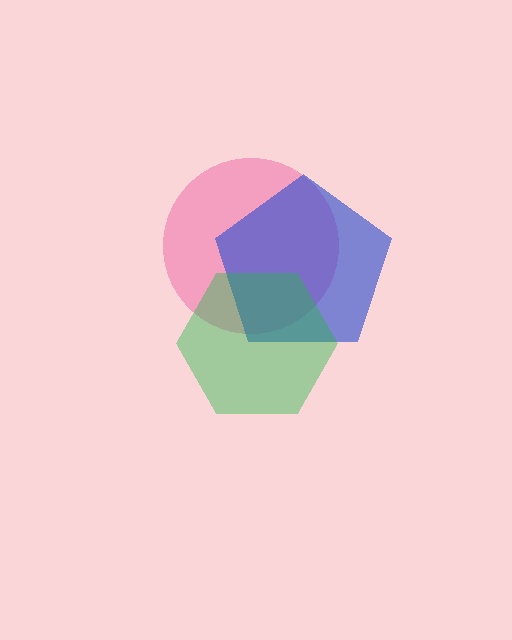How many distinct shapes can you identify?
There are 3 distinct shapes: a pink circle, a blue pentagon, a green hexagon.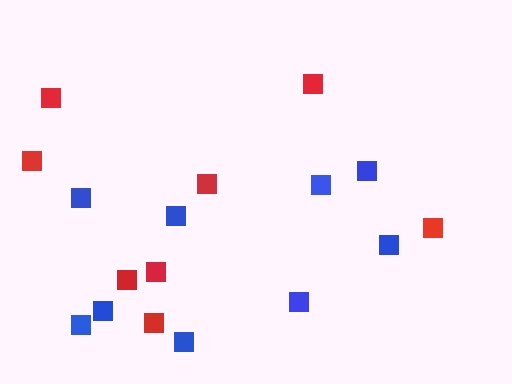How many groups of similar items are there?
There are 2 groups: one group of blue squares (9) and one group of red squares (8).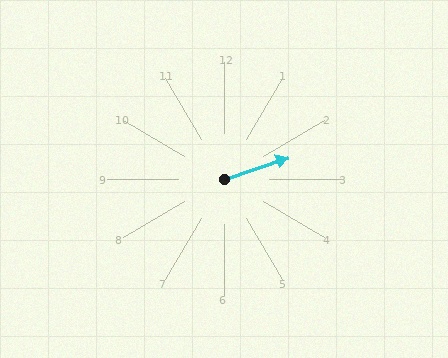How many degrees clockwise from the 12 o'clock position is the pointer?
Approximately 72 degrees.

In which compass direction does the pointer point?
East.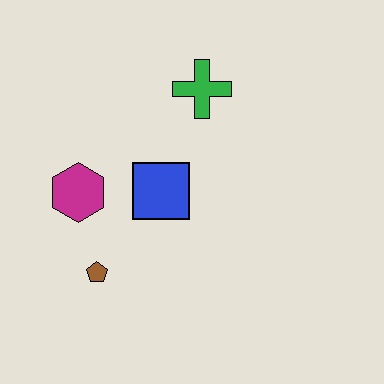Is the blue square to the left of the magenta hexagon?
No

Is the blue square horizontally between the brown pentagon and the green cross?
Yes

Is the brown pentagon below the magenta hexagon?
Yes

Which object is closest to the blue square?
The magenta hexagon is closest to the blue square.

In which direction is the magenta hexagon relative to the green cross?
The magenta hexagon is to the left of the green cross.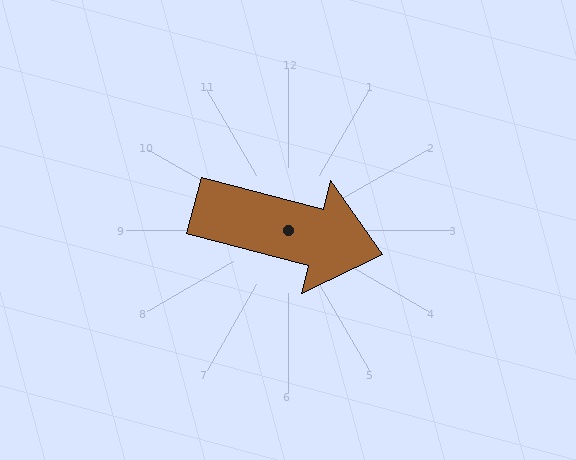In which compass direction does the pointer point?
East.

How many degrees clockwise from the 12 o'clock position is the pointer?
Approximately 105 degrees.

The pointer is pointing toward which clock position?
Roughly 3 o'clock.